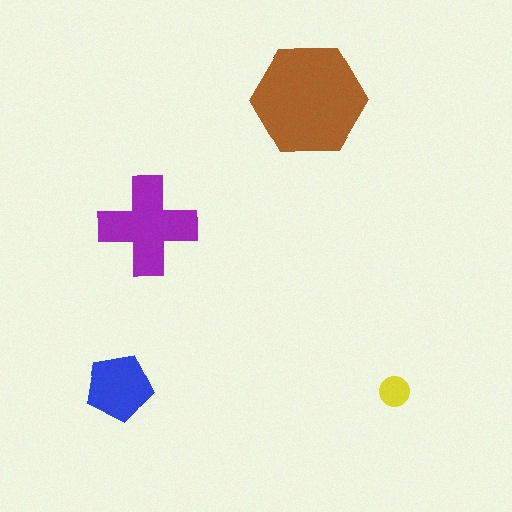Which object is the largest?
The brown hexagon.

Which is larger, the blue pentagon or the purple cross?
The purple cross.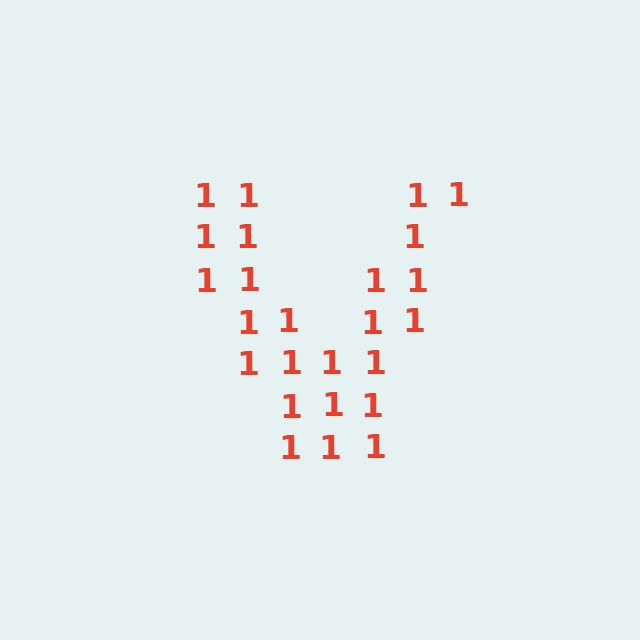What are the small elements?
The small elements are digit 1's.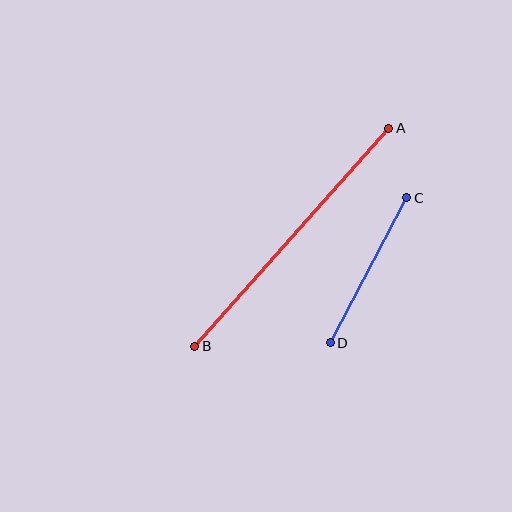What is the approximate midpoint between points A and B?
The midpoint is at approximately (292, 237) pixels.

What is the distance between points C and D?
The distance is approximately 164 pixels.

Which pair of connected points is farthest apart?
Points A and B are farthest apart.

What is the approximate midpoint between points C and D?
The midpoint is at approximately (369, 270) pixels.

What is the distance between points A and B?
The distance is approximately 292 pixels.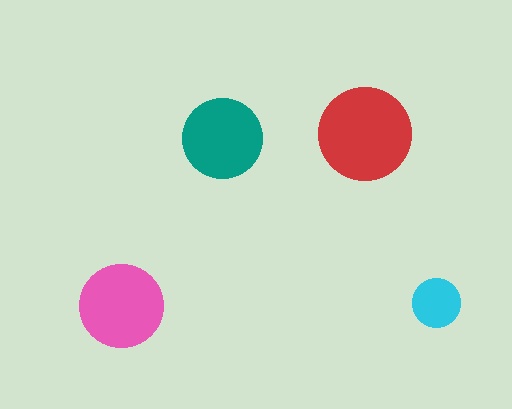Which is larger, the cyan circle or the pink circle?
The pink one.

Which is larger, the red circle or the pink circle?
The red one.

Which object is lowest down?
The pink circle is bottommost.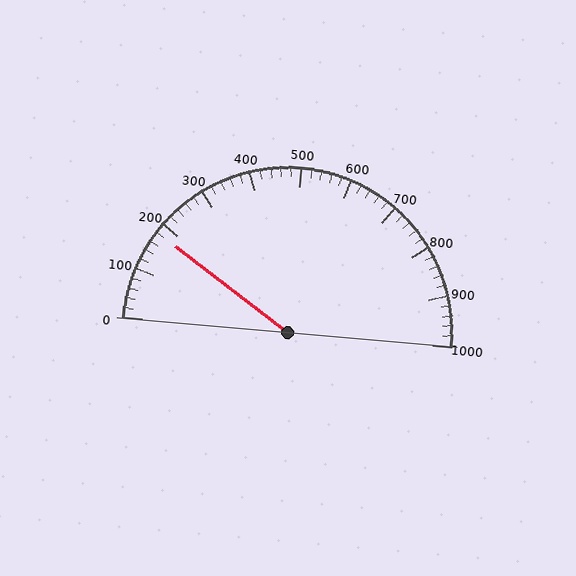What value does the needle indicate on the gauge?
The needle indicates approximately 180.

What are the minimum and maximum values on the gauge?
The gauge ranges from 0 to 1000.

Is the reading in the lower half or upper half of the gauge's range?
The reading is in the lower half of the range (0 to 1000).